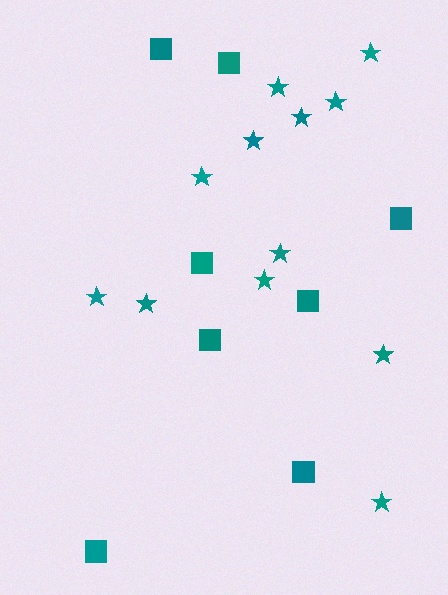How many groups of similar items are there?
There are 2 groups: one group of stars (12) and one group of squares (8).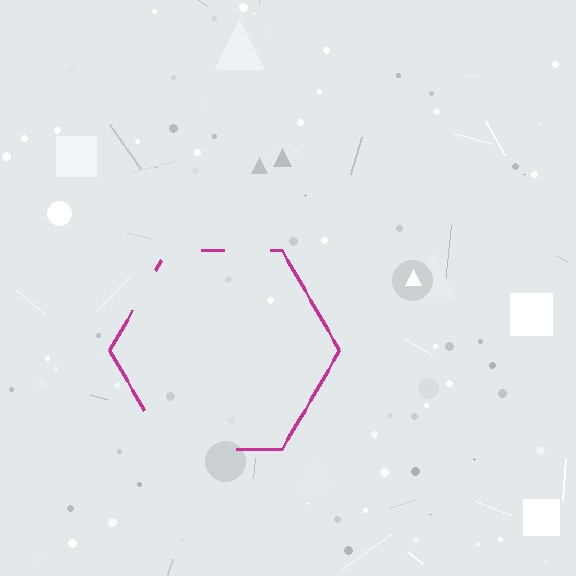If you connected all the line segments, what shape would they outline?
They would outline a hexagon.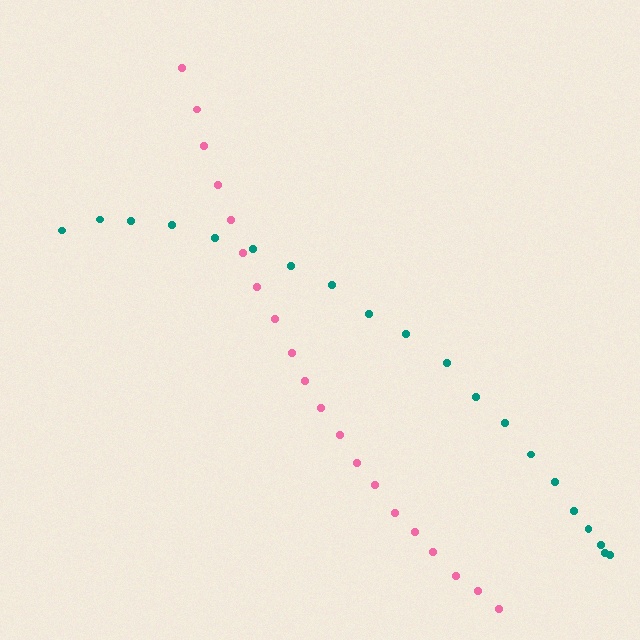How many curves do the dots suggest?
There are 2 distinct paths.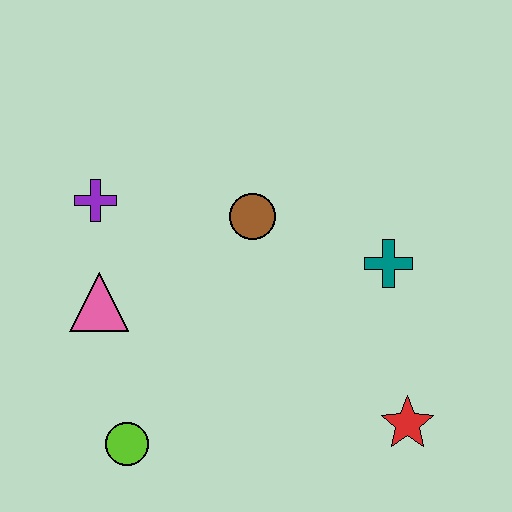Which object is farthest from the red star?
The purple cross is farthest from the red star.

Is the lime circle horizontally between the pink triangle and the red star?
Yes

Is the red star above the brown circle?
No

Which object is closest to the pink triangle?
The purple cross is closest to the pink triangle.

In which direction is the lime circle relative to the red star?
The lime circle is to the left of the red star.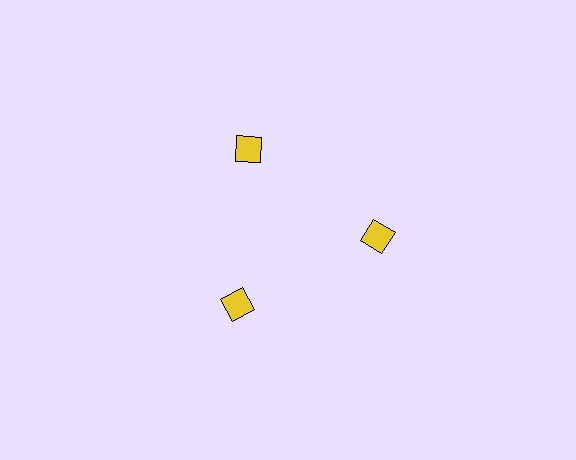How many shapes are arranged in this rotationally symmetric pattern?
There are 3 shapes, arranged in 3 groups of 1.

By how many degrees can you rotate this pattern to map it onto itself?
The pattern maps onto itself every 120 degrees of rotation.